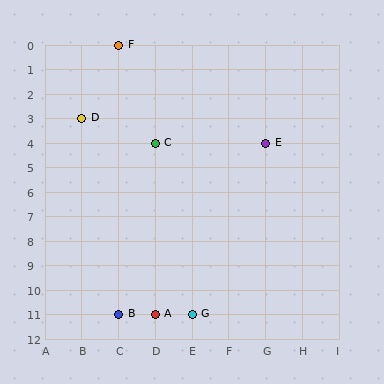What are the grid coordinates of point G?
Point G is at grid coordinates (E, 11).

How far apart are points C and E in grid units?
Points C and E are 3 columns apart.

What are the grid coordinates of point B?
Point B is at grid coordinates (C, 11).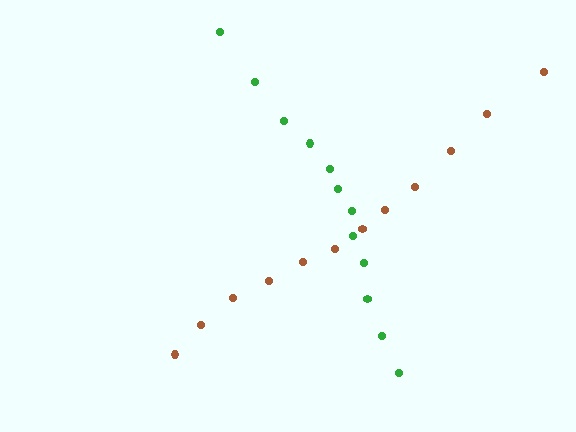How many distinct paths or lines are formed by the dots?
There are 2 distinct paths.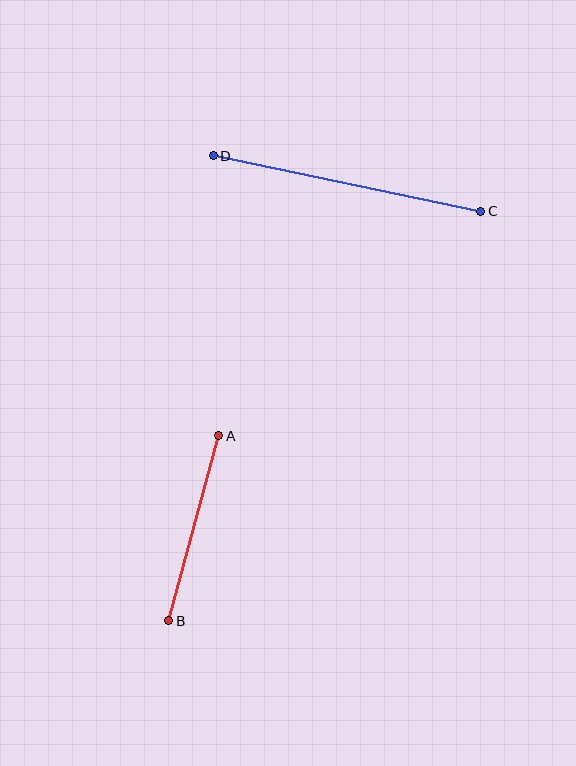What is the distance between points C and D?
The distance is approximately 274 pixels.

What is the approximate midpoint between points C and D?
The midpoint is at approximately (347, 184) pixels.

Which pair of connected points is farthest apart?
Points C and D are farthest apart.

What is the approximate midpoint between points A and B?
The midpoint is at approximately (194, 528) pixels.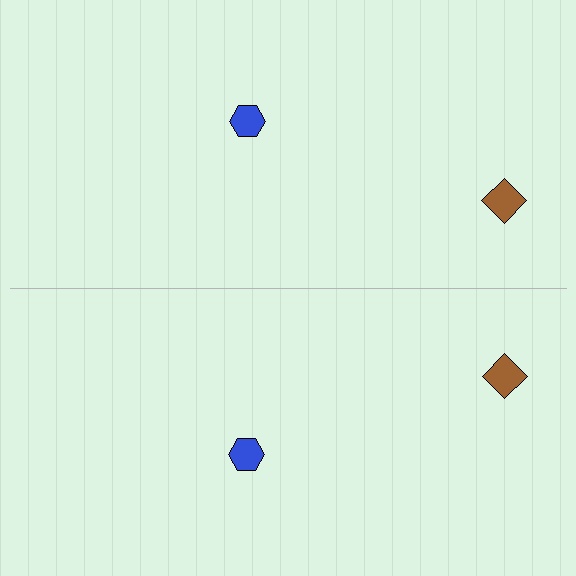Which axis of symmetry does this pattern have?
The pattern has a horizontal axis of symmetry running through the center of the image.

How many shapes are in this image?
There are 4 shapes in this image.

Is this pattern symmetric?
Yes, this pattern has bilateral (reflection) symmetry.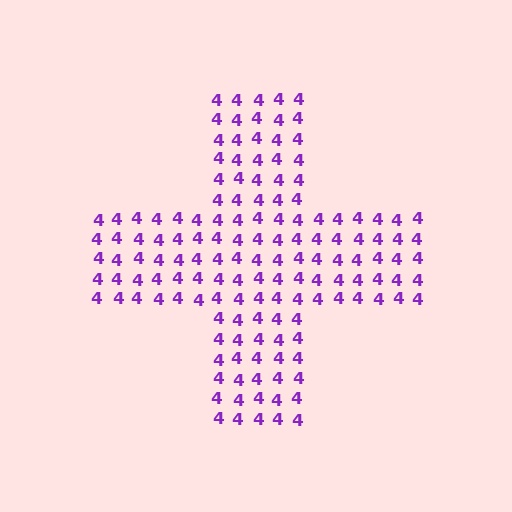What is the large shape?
The large shape is a cross.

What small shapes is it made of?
It is made of small digit 4's.